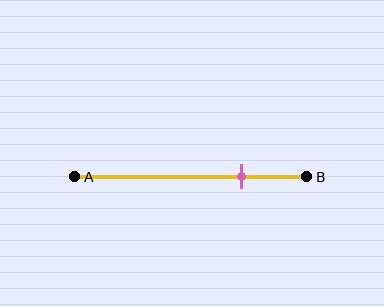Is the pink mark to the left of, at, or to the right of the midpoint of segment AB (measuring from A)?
The pink mark is to the right of the midpoint of segment AB.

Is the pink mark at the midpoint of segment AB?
No, the mark is at about 70% from A, not at the 50% midpoint.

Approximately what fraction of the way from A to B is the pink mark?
The pink mark is approximately 70% of the way from A to B.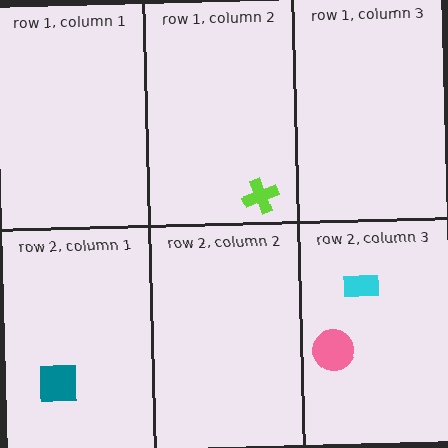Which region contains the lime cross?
The row 1, column 2 region.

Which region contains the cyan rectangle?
The row 2, column 3 region.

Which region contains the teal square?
The row 2, column 1 region.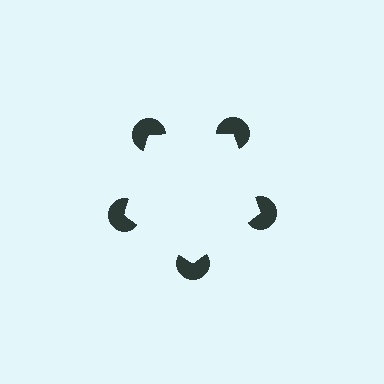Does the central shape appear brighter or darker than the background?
It typically appears slightly brighter than the background, even though no actual brightness change is drawn.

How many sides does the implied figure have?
5 sides.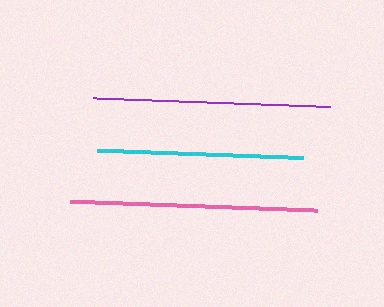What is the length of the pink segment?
The pink segment is approximately 247 pixels long.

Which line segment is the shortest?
The cyan line is the shortest at approximately 207 pixels.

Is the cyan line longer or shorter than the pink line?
The pink line is longer than the cyan line.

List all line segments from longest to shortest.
From longest to shortest: pink, purple, cyan.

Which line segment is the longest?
The pink line is the longest at approximately 247 pixels.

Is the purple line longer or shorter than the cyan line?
The purple line is longer than the cyan line.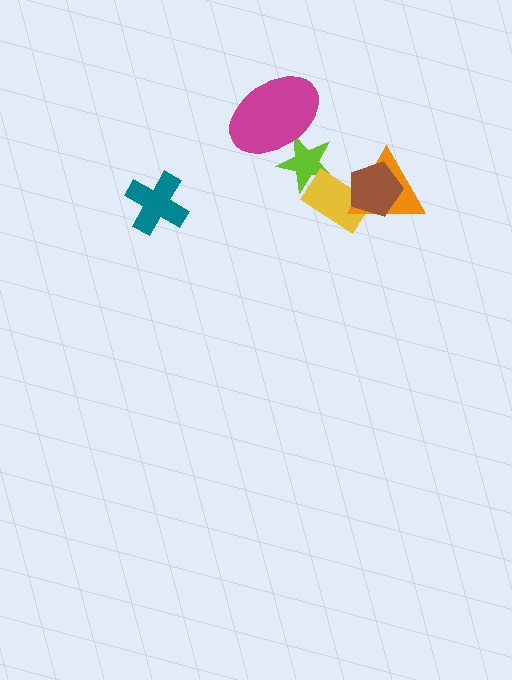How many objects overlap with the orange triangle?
2 objects overlap with the orange triangle.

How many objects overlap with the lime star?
2 objects overlap with the lime star.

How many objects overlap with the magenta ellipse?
1 object overlaps with the magenta ellipse.